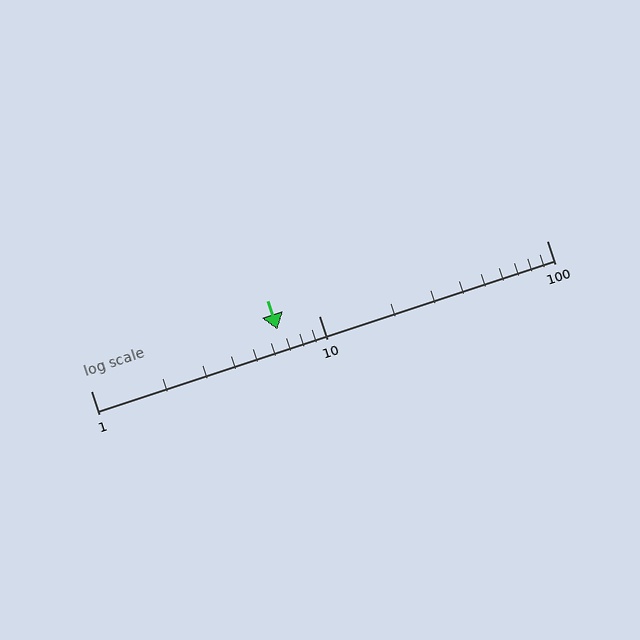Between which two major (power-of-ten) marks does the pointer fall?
The pointer is between 1 and 10.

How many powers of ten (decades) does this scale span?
The scale spans 2 decades, from 1 to 100.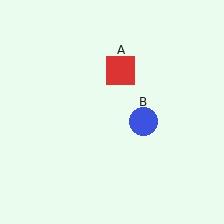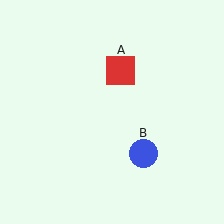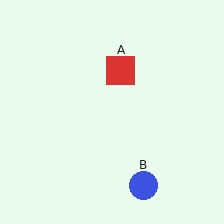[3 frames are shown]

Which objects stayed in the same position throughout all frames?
Red square (object A) remained stationary.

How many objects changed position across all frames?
1 object changed position: blue circle (object B).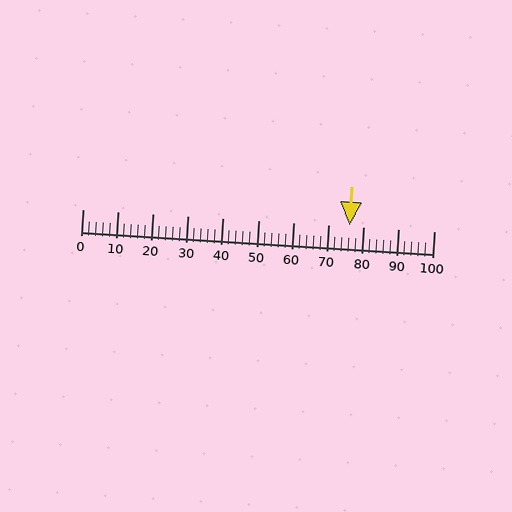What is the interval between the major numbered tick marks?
The major tick marks are spaced 10 units apart.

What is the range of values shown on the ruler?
The ruler shows values from 0 to 100.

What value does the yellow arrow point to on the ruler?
The yellow arrow points to approximately 76.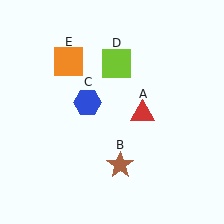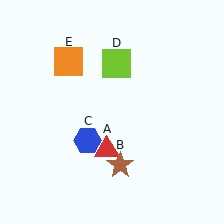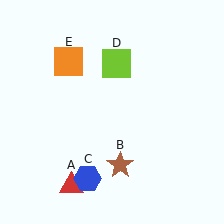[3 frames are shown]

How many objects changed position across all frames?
2 objects changed position: red triangle (object A), blue hexagon (object C).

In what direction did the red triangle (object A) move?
The red triangle (object A) moved down and to the left.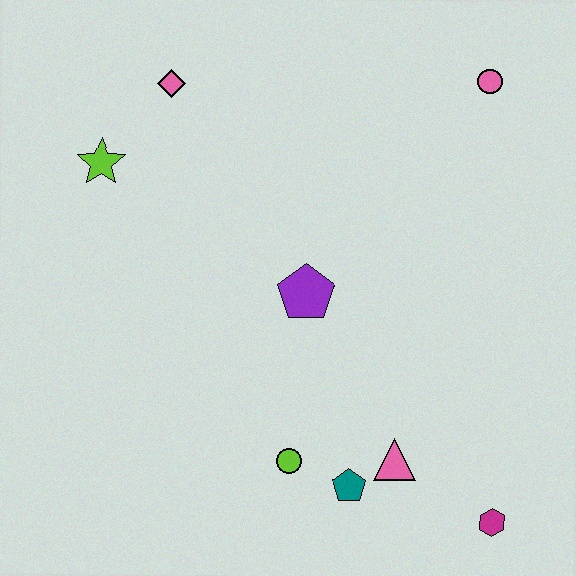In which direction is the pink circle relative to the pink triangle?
The pink circle is above the pink triangle.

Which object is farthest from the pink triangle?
The pink diamond is farthest from the pink triangle.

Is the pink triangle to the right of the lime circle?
Yes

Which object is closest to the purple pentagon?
The lime circle is closest to the purple pentagon.